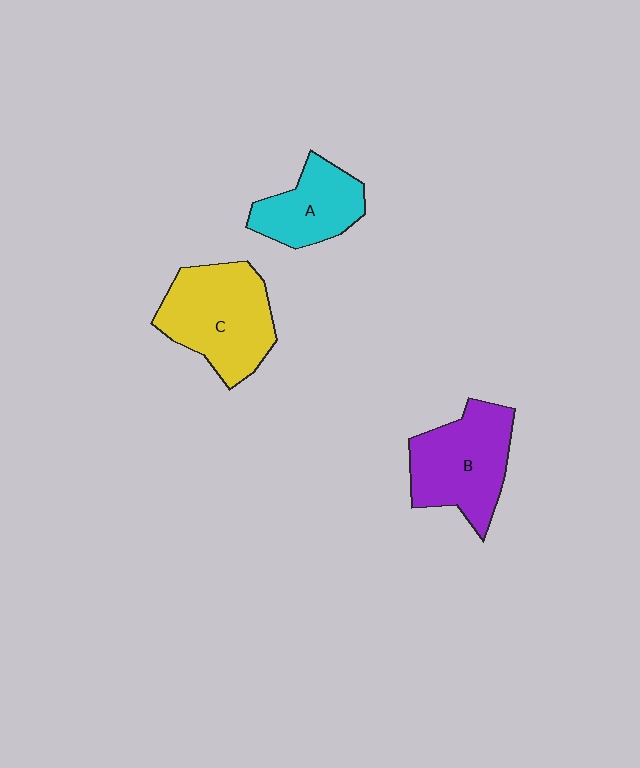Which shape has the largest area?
Shape C (yellow).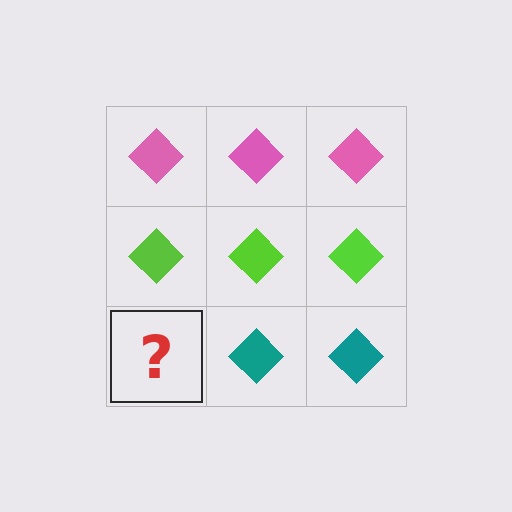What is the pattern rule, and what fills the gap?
The rule is that each row has a consistent color. The gap should be filled with a teal diamond.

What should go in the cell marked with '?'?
The missing cell should contain a teal diamond.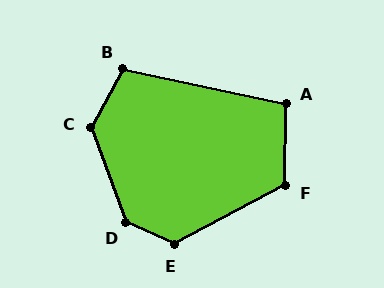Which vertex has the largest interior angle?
D, at approximately 135 degrees.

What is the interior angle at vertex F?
Approximately 118 degrees (obtuse).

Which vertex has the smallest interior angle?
A, at approximately 102 degrees.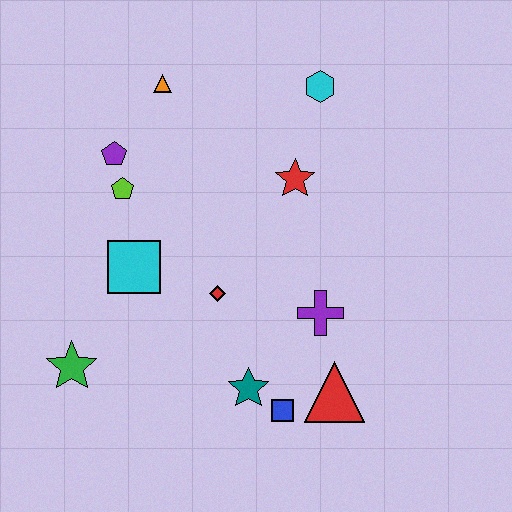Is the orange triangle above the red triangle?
Yes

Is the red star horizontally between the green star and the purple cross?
Yes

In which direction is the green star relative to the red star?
The green star is to the left of the red star.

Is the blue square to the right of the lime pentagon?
Yes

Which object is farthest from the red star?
The green star is farthest from the red star.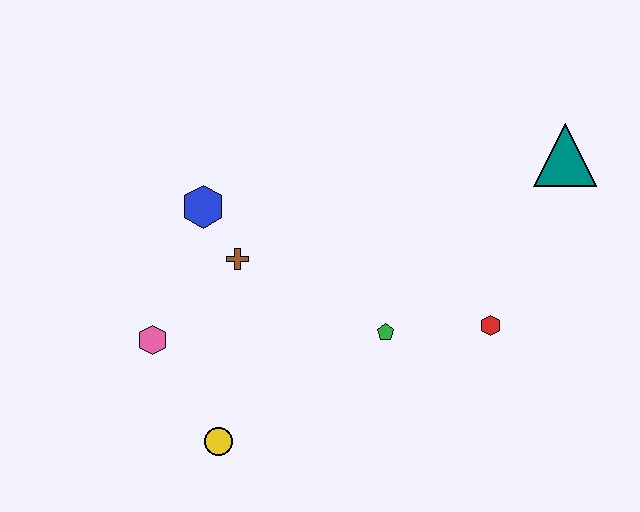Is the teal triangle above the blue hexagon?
Yes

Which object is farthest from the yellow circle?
The teal triangle is farthest from the yellow circle.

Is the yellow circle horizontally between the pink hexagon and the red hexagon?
Yes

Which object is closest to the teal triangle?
The red hexagon is closest to the teal triangle.